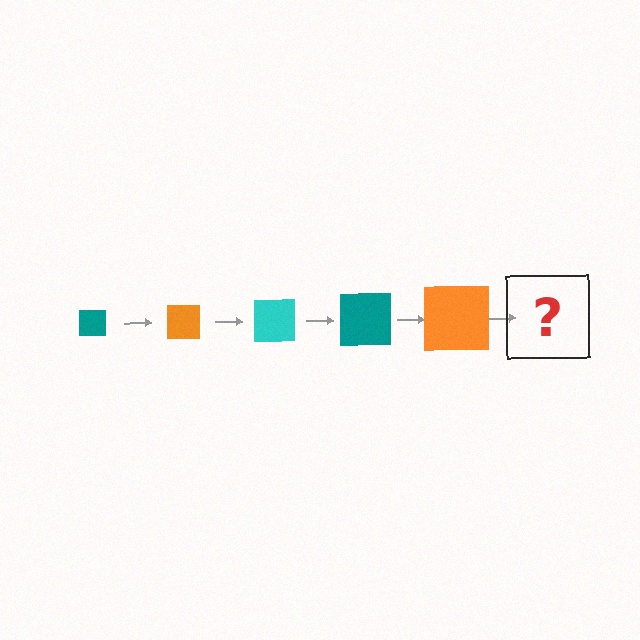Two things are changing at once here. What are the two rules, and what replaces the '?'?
The two rules are that the square grows larger each step and the color cycles through teal, orange, and cyan. The '?' should be a cyan square, larger than the previous one.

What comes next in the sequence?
The next element should be a cyan square, larger than the previous one.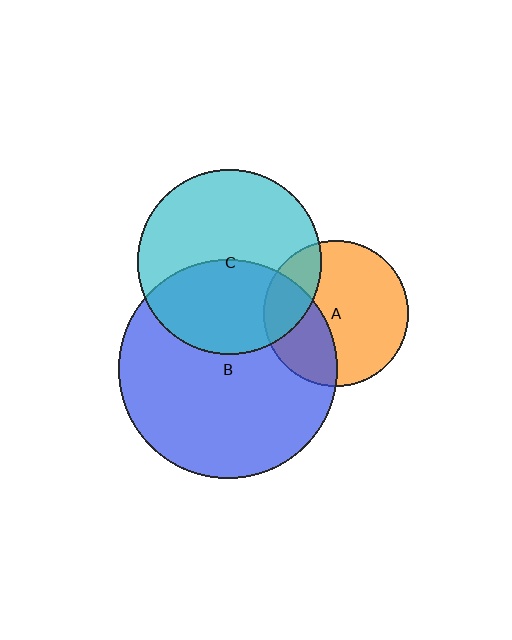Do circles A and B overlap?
Yes.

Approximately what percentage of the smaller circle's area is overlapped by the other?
Approximately 35%.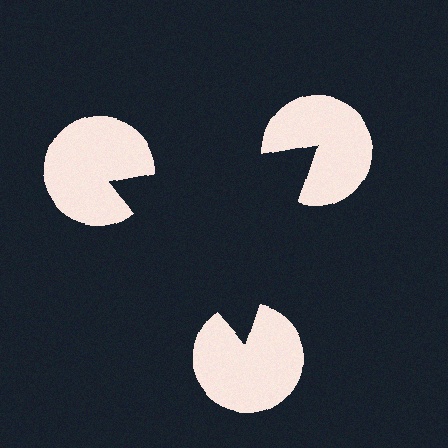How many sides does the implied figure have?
3 sides.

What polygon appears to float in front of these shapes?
An illusory triangle — its edges are inferred from the aligned wedge cuts in the pac-man discs, not physically drawn.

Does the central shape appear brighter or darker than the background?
It typically appears slightly darker than the background, even though no actual brightness change is drawn.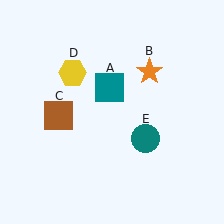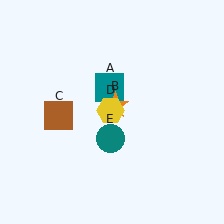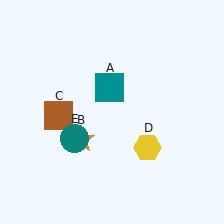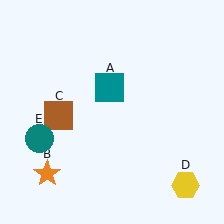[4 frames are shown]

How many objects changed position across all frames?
3 objects changed position: orange star (object B), yellow hexagon (object D), teal circle (object E).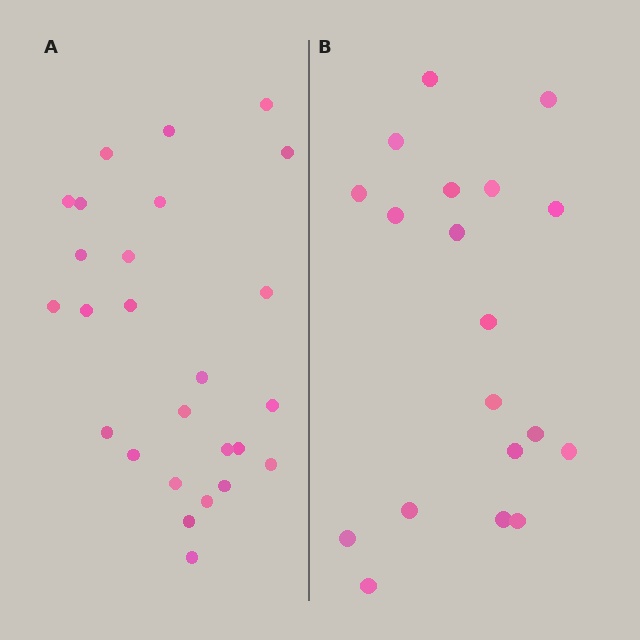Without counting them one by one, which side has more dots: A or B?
Region A (the left region) has more dots.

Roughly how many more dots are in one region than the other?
Region A has roughly 8 or so more dots than region B.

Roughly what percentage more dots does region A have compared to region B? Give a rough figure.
About 35% more.